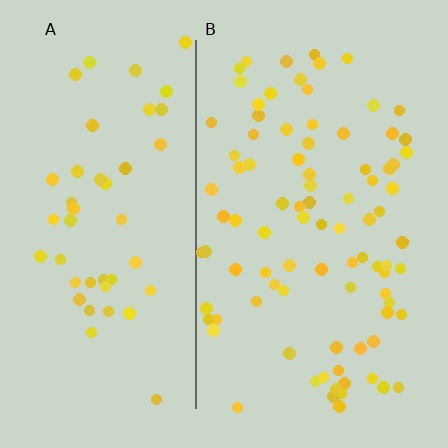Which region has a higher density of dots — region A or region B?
B (the right).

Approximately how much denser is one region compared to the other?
Approximately 1.9× — region B over region A.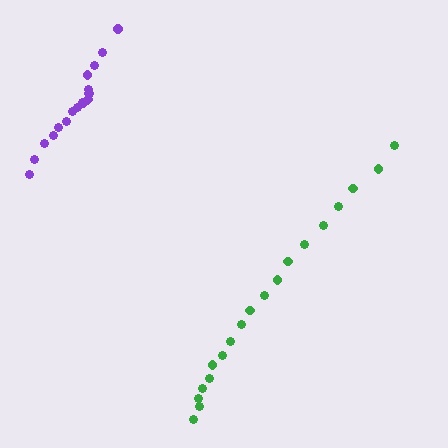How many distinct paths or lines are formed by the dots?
There are 2 distinct paths.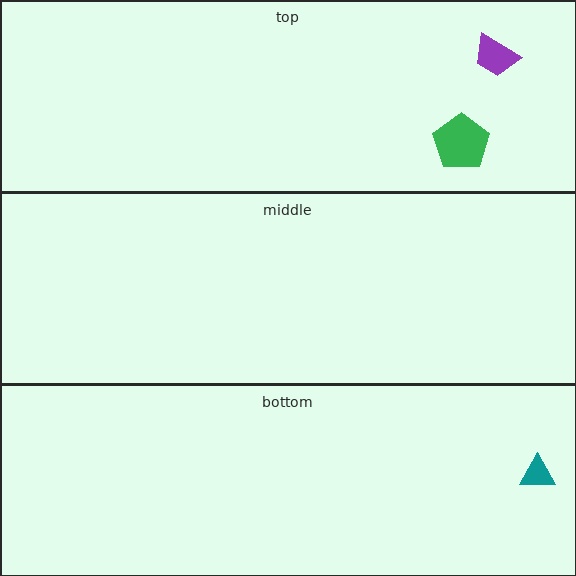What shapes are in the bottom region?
The teal triangle.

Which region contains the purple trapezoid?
The top region.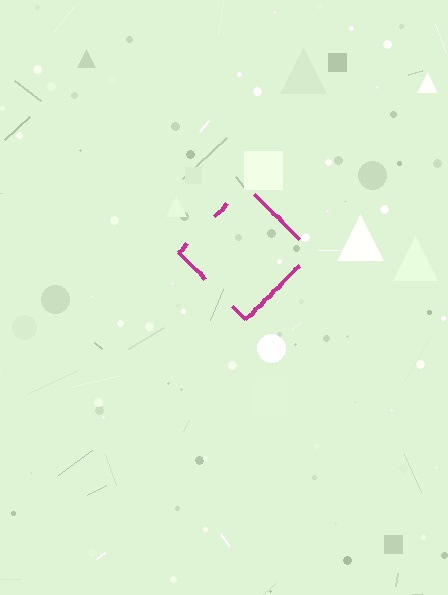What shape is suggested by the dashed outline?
The dashed outline suggests a diamond.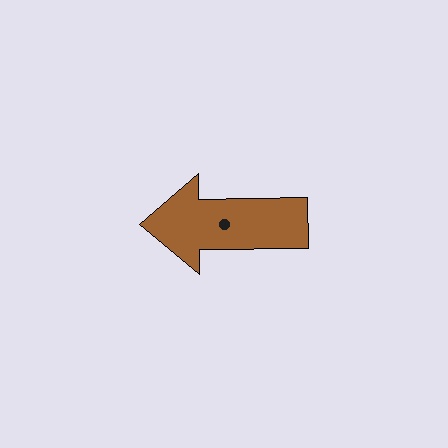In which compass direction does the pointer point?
West.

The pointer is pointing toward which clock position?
Roughly 9 o'clock.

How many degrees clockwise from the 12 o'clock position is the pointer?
Approximately 269 degrees.